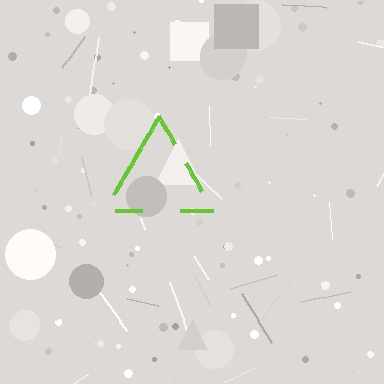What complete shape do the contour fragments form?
The contour fragments form a triangle.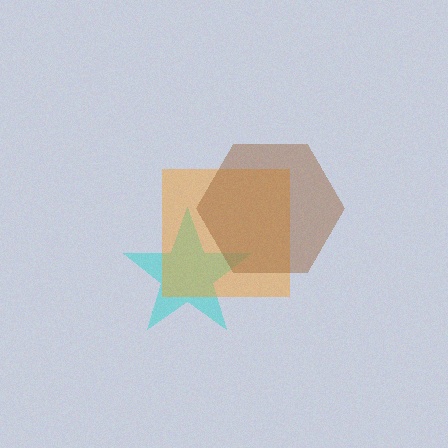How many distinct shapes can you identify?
There are 3 distinct shapes: a cyan star, an orange square, a brown hexagon.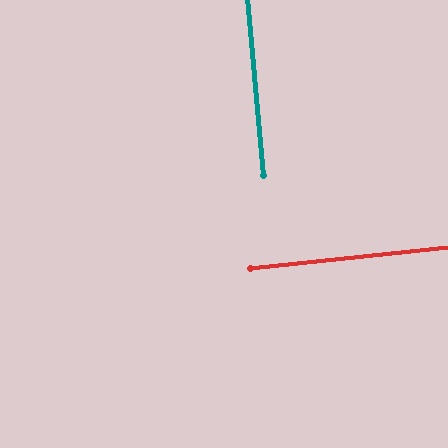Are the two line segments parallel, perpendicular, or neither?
Perpendicular — they meet at approximately 89°.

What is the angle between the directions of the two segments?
Approximately 89 degrees.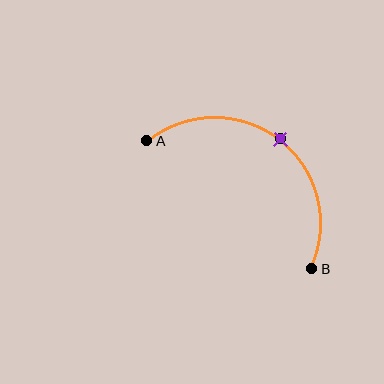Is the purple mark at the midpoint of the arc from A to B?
Yes. The purple mark lies on the arc at equal arc-length from both A and B — it is the arc midpoint.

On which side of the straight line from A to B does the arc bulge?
The arc bulges above and to the right of the straight line connecting A and B.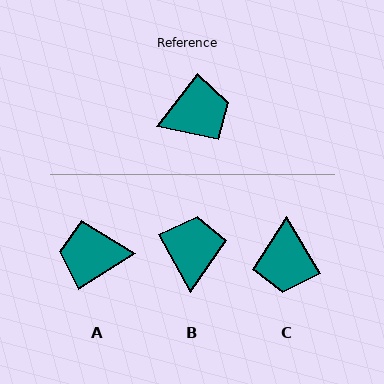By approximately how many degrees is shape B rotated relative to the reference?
Approximately 67 degrees counter-clockwise.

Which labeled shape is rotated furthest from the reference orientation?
A, about 160 degrees away.